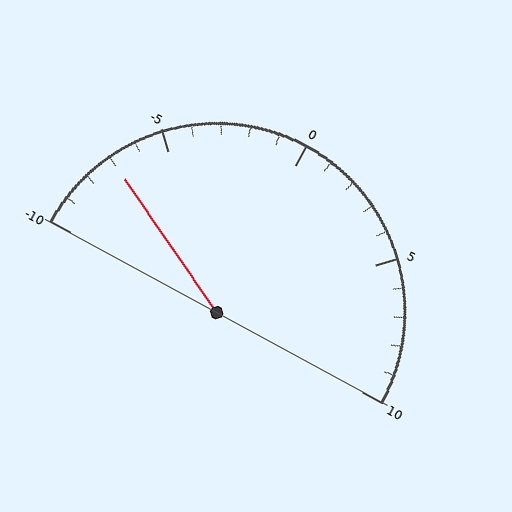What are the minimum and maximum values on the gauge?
The gauge ranges from -10 to 10.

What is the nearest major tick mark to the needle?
The nearest major tick mark is -5.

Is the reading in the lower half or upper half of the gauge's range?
The reading is in the lower half of the range (-10 to 10).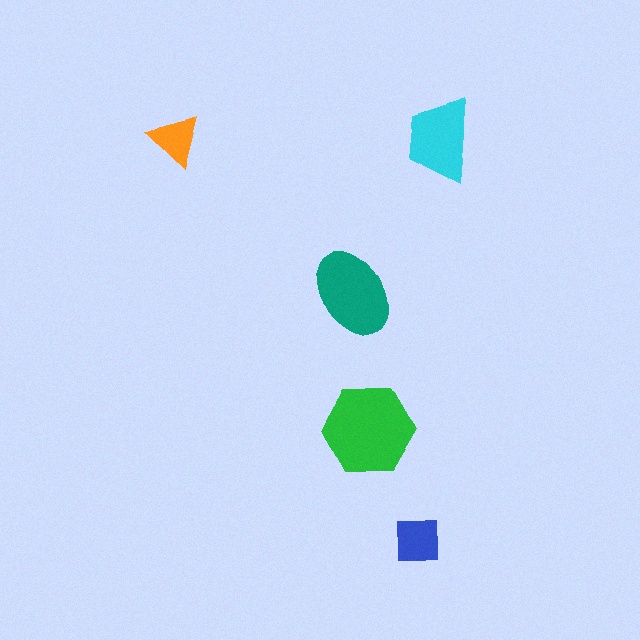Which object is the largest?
The green hexagon.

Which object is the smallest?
The orange triangle.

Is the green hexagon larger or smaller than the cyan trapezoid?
Larger.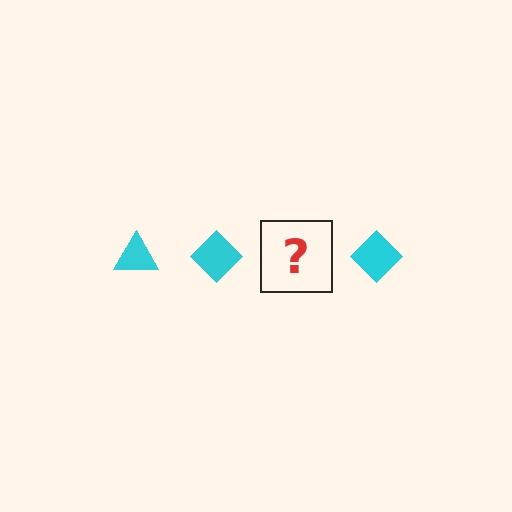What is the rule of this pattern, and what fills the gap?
The rule is that the pattern cycles through triangle, diamond shapes in cyan. The gap should be filled with a cyan triangle.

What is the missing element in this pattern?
The missing element is a cyan triangle.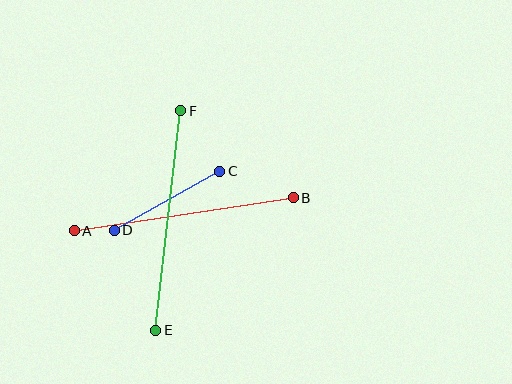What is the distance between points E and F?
The distance is approximately 221 pixels.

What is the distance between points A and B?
The distance is approximately 221 pixels.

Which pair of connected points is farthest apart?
Points A and B are farthest apart.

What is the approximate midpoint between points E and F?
The midpoint is at approximately (168, 221) pixels.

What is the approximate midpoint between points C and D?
The midpoint is at approximately (167, 201) pixels.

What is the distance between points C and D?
The distance is approximately 121 pixels.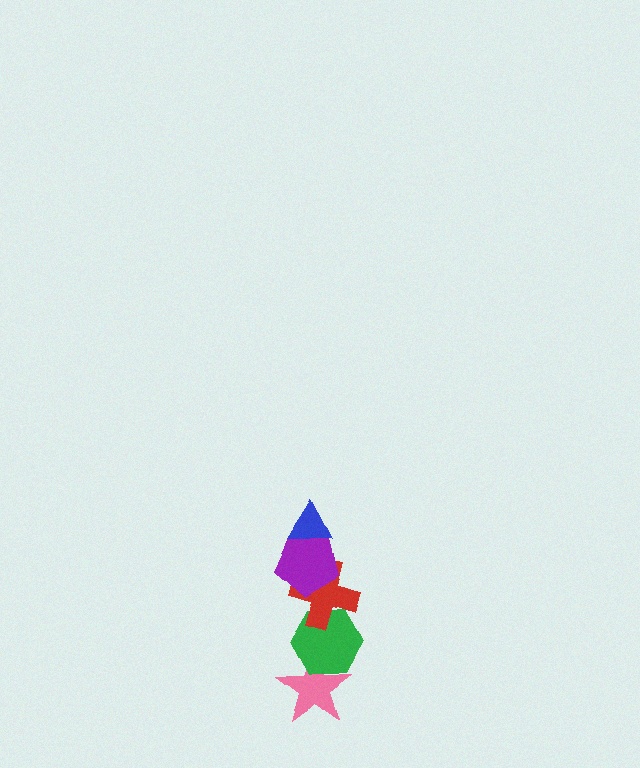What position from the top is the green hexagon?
The green hexagon is 4th from the top.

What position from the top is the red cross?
The red cross is 3rd from the top.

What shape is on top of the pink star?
The green hexagon is on top of the pink star.